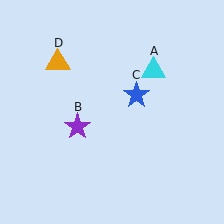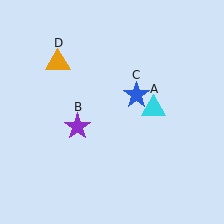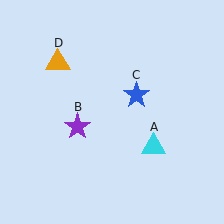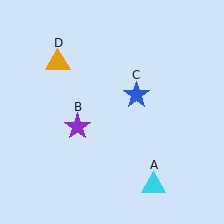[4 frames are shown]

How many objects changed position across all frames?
1 object changed position: cyan triangle (object A).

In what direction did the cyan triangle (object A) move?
The cyan triangle (object A) moved down.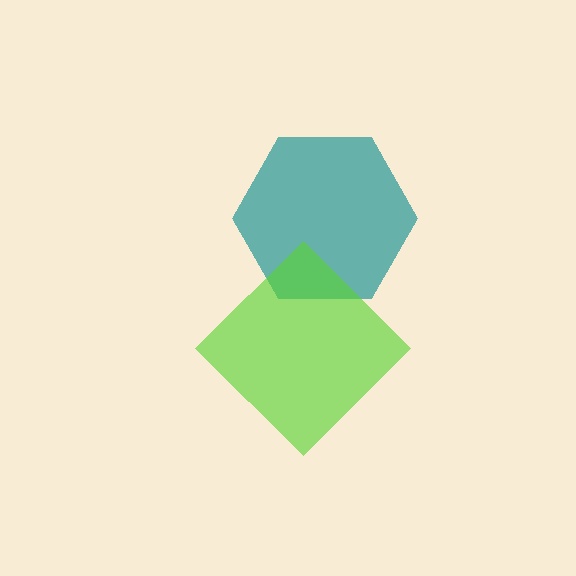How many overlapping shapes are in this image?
There are 2 overlapping shapes in the image.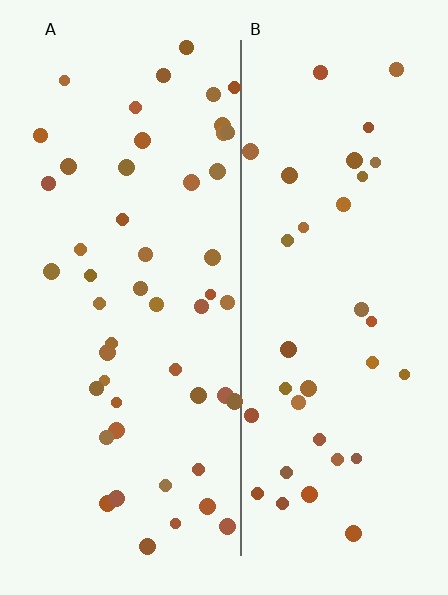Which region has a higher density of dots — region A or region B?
A (the left).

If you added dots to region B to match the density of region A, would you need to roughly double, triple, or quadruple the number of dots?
Approximately double.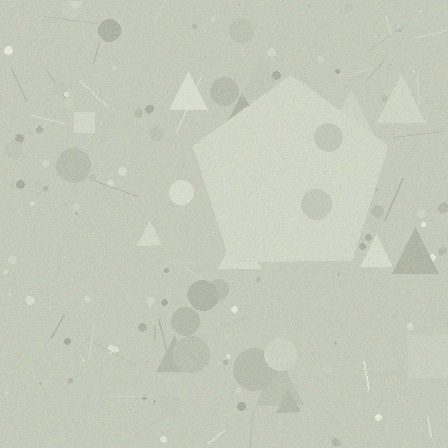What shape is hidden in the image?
A pentagon is hidden in the image.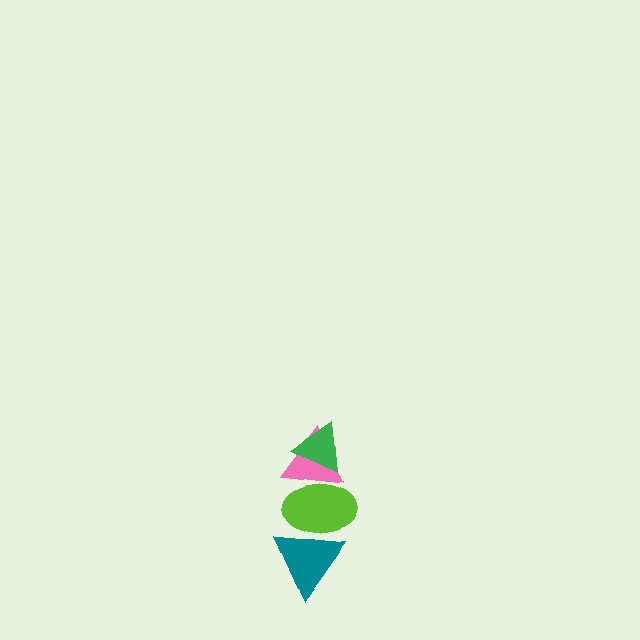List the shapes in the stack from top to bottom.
From top to bottom: the green triangle, the pink triangle, the lime ellipse, the teal triangle.